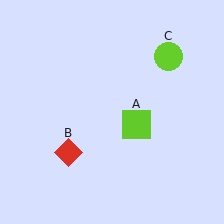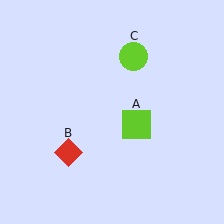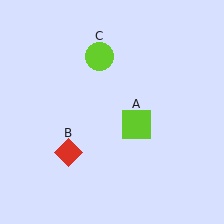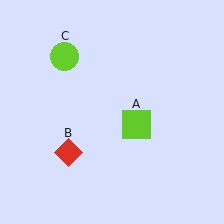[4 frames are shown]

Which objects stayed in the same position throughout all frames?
Lime square (object A) and red diamond (object B) remained stationary.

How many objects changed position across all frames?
1 object changed position: lime circle (object C).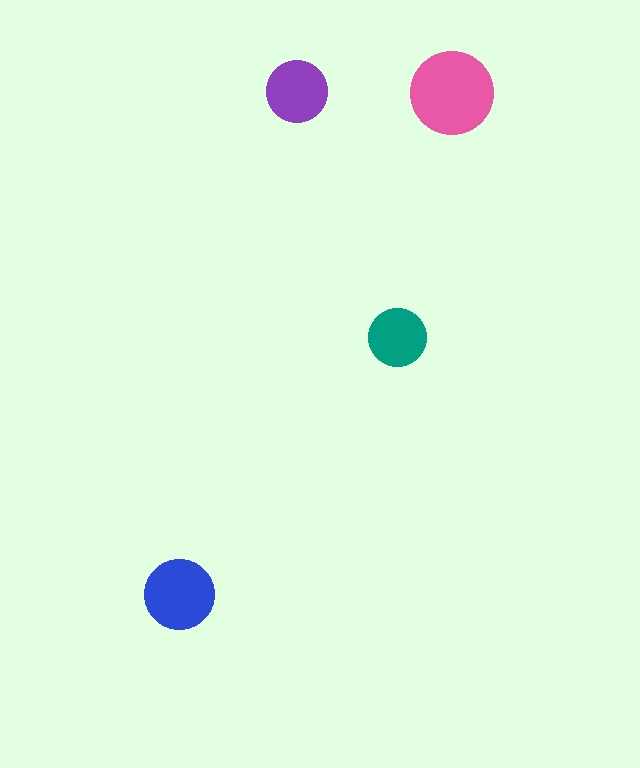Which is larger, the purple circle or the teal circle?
The purple one.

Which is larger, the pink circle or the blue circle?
The pink one.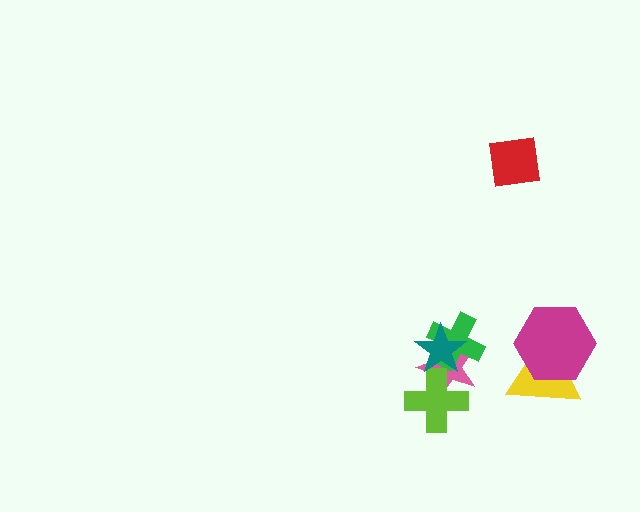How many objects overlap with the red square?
0 objects overlap with the red square.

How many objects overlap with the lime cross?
2 objects overlap with the lime cross.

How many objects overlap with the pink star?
3 objects overlap with the pink star.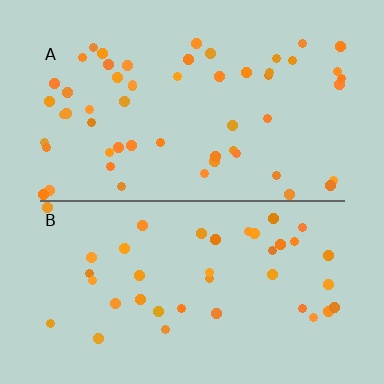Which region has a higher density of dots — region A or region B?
A (the top).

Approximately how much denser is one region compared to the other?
Approximately 1.4× — region A over region B.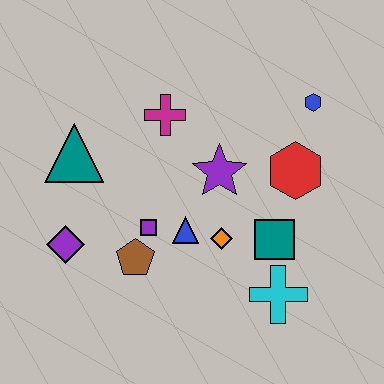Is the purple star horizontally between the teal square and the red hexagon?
No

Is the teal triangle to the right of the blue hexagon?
No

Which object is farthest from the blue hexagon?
The purple diamond is farthest from the blue hexagon.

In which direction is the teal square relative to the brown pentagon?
The teal square is to the right of the brown pentagon.